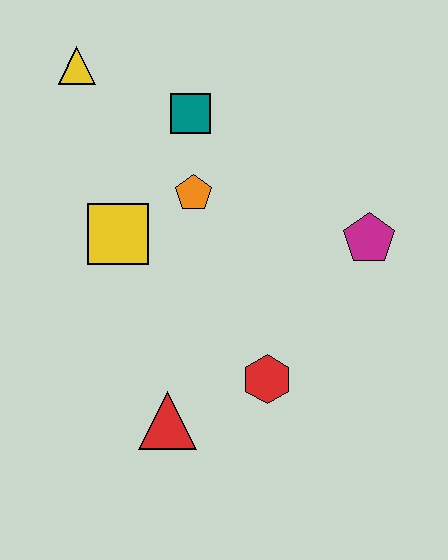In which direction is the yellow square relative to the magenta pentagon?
The yellow square is to the left of the magenta pentagon.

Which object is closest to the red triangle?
The red hexagon is closest to the red triangle.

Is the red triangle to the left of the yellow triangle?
No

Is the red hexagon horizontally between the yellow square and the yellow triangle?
No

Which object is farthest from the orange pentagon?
The red triangle is farthest from the orange pentagon.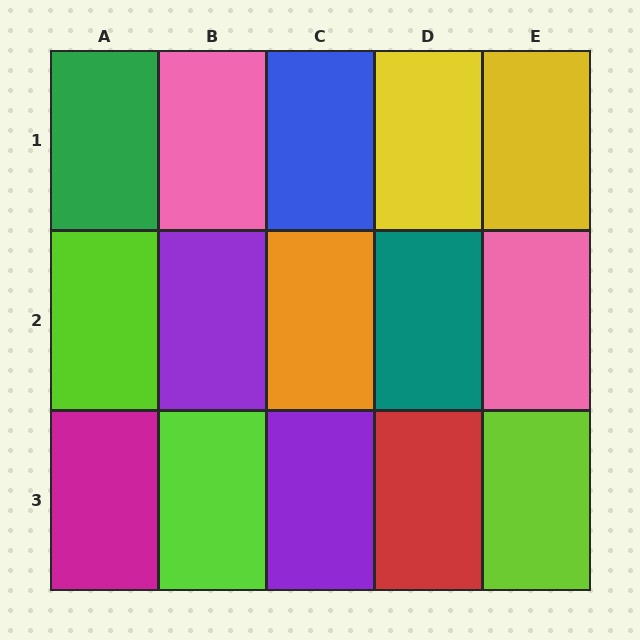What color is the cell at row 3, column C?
Purple.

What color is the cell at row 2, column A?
Lime.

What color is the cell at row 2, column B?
Purple.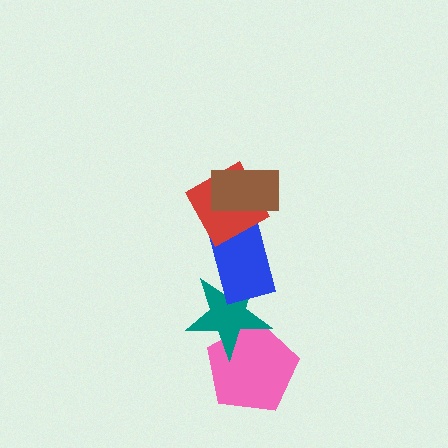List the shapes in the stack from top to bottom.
From top to bottom: the brown rectangle, the red diamond, the blue rectangle, the teal star, the pink pentagon.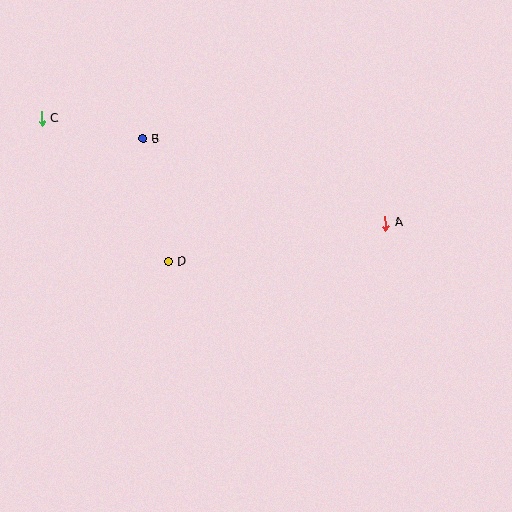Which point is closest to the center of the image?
Point D at (168, 262) is closest to the center.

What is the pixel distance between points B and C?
The distance between B and C is 103 pixels.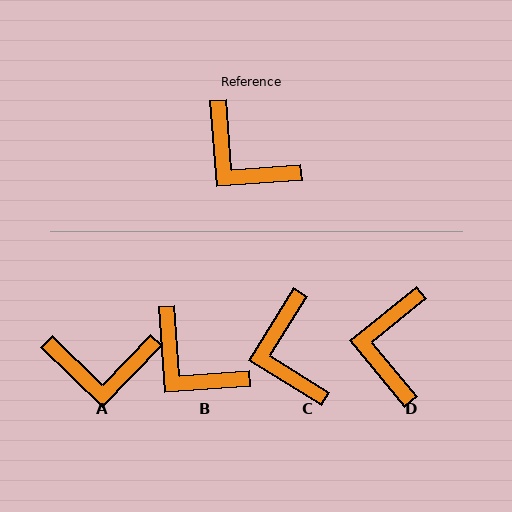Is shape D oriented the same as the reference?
No, it is off by about 55 degrees.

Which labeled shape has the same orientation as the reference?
B.